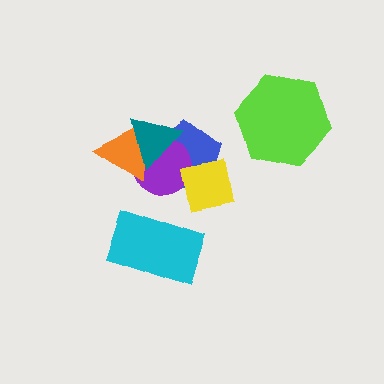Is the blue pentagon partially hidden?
Yes, it is partially covered by another shape.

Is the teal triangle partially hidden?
No, no other shape covers it.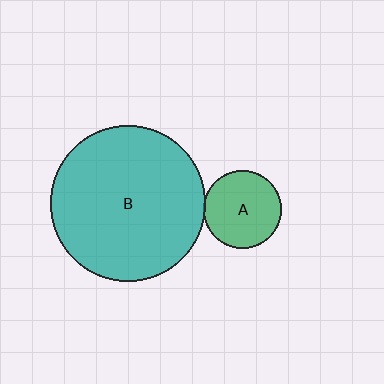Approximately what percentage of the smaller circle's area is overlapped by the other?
Approximately 5%.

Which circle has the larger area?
Circle B (teal).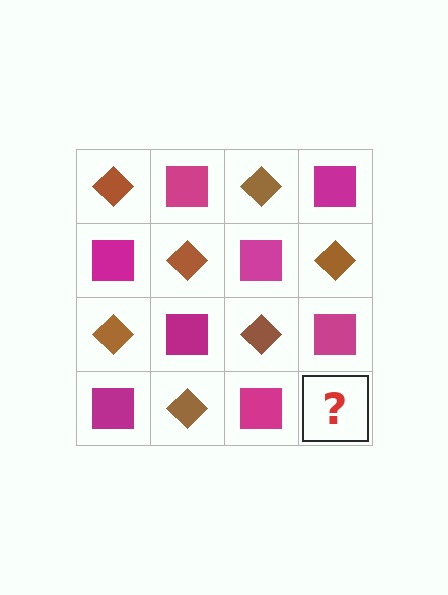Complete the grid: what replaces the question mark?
The question mark should be replaced with a brown diamond.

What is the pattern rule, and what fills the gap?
The rule is that it alternates brown diamond and magenta square in a checkerboard pattern. The gap should be filled with a brown diamond.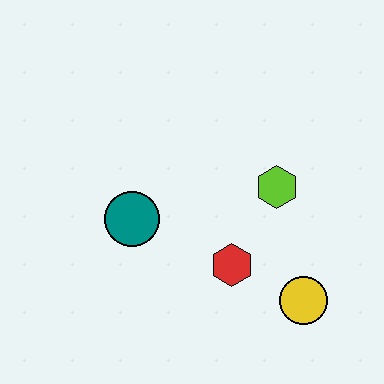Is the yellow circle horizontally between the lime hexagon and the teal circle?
No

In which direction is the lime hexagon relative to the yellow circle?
The lime hexagon is above the yellow circle.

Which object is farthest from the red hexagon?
The teal circle is farthest from the red hexagon.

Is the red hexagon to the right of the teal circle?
Yes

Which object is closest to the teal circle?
The red hexagon is closest to the teal circle.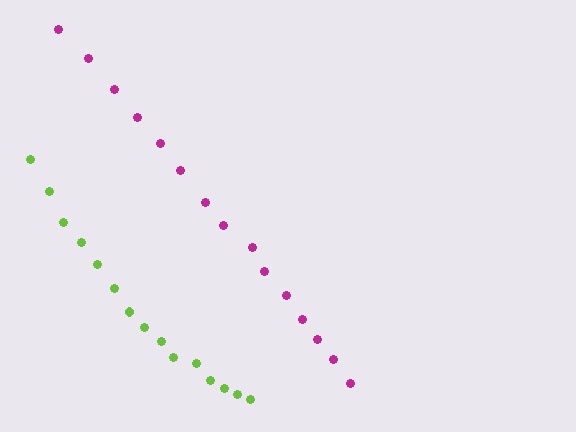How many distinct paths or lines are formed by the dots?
There are 2 distinct paths.